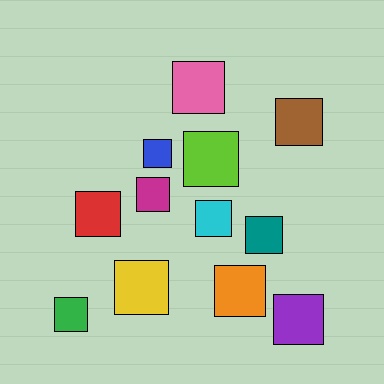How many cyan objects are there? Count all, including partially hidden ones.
There is 1 cyan object.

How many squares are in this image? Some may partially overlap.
There are 12 squares.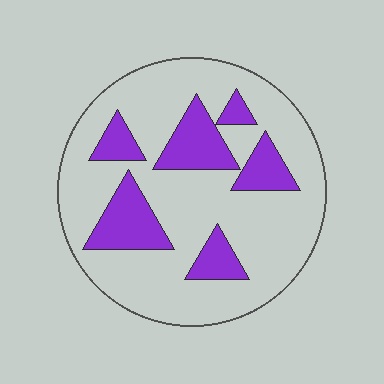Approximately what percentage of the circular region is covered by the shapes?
Approximately 25%.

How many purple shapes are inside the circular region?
6.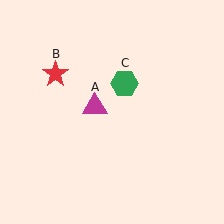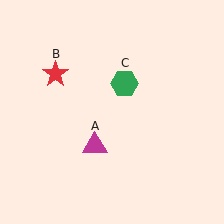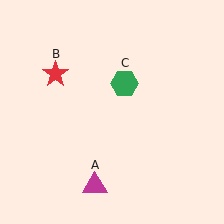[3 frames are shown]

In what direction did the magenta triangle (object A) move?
The magenta triangle (object A) moved down.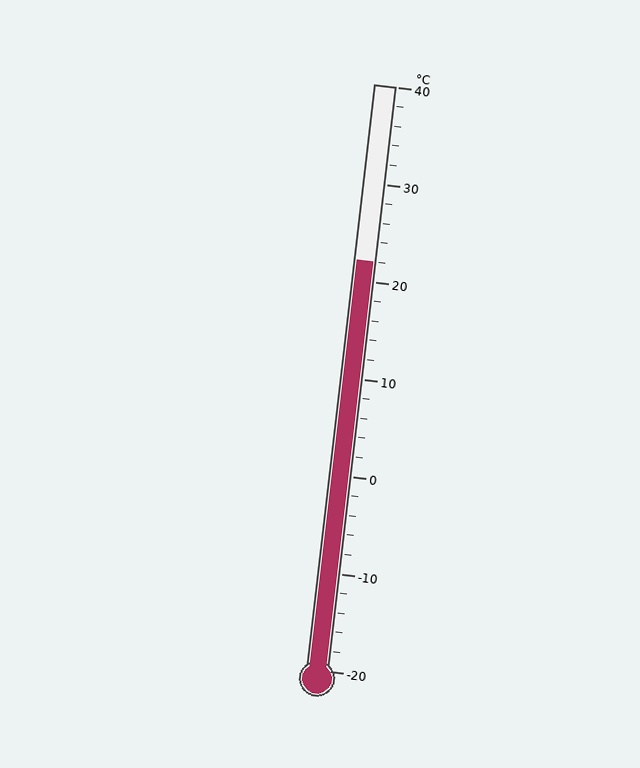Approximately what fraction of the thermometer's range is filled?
The thermometer is filled to approximately 70% of its range.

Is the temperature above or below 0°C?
The temperature is above 0°C.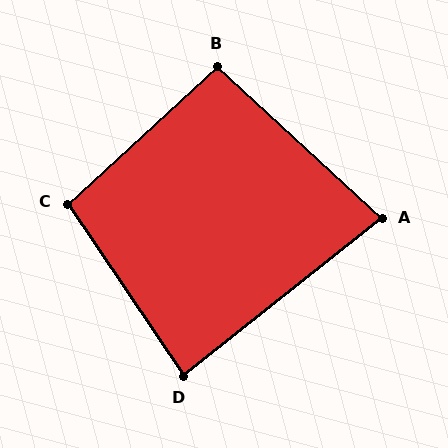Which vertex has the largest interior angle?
C, at approximately 99 degrees.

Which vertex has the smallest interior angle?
A, at approximately 81 degrees.